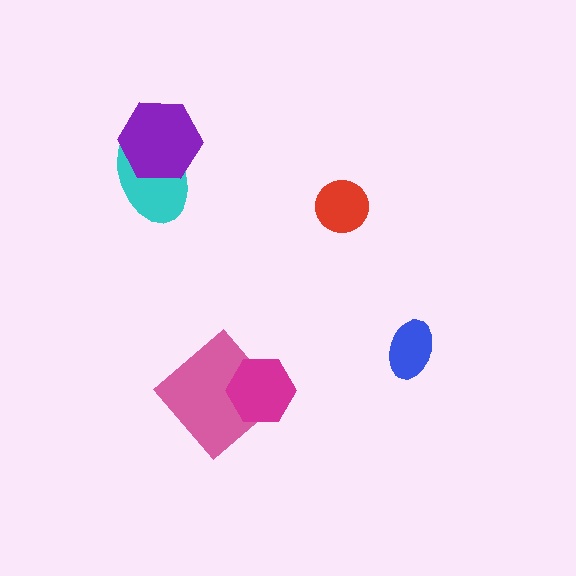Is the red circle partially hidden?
No, no other shape covers it.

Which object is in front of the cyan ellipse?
The purple hexagon is in front of the cyan ellipse.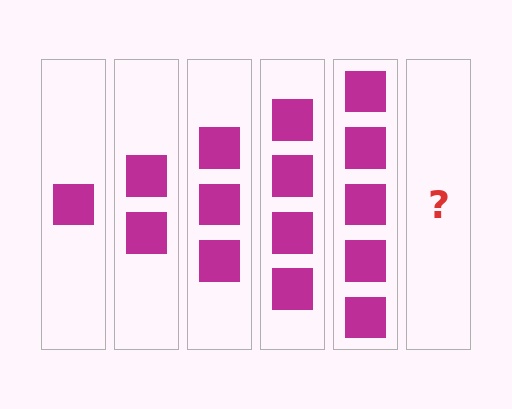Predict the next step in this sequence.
The next step is 6 squares.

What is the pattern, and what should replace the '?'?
The pattern is that each step adds one more square. The '?' should be 6 squares.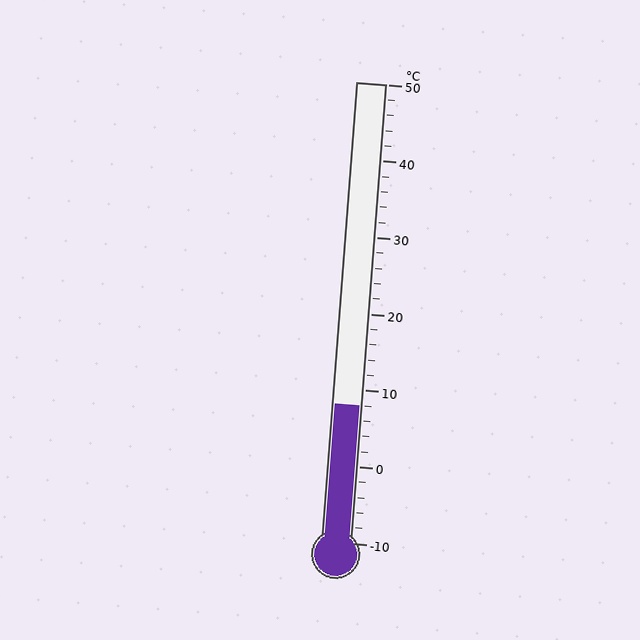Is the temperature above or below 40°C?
The temperature is below 40°C.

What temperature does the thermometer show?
The thermometer shows approximately 8°C.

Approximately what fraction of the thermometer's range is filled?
The thermometer is filled to approximately 30% of its range.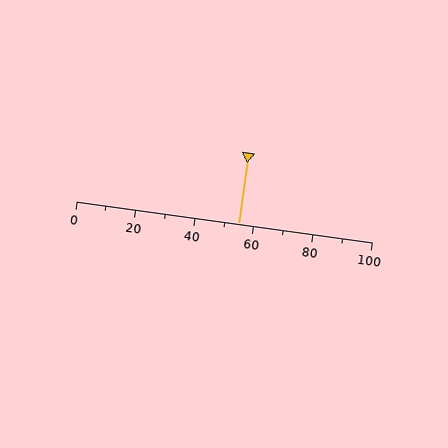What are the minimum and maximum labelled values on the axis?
The axis runs from 0 to 100.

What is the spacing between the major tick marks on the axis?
The major ticks are spaced 20 apart.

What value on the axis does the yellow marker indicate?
The marker indicates approximately 55.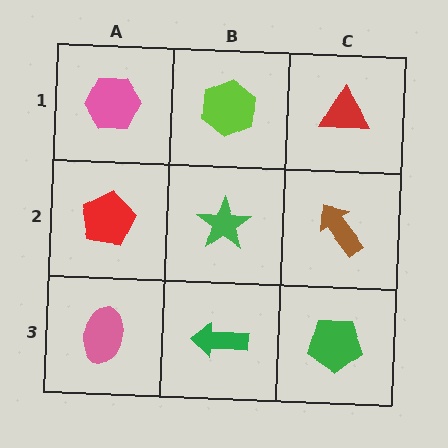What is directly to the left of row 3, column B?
A pink ellipse.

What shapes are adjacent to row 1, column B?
A green star (row 2, column B), a pink hexagon (row 1, column A), a red triangle (row 1, column C).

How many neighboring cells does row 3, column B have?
3.